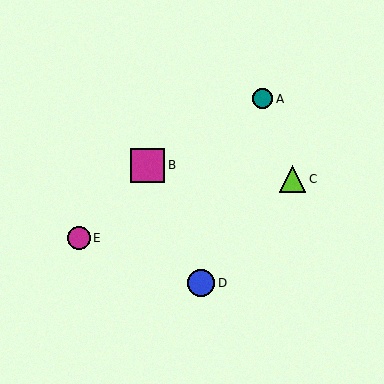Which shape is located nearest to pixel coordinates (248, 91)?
The teal circle (labeled A) at (263, 99) is nearest to that location.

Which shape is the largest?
The magenta square (labeled B) is the largest.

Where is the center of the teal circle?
The center of the teal circle is at (263, 99).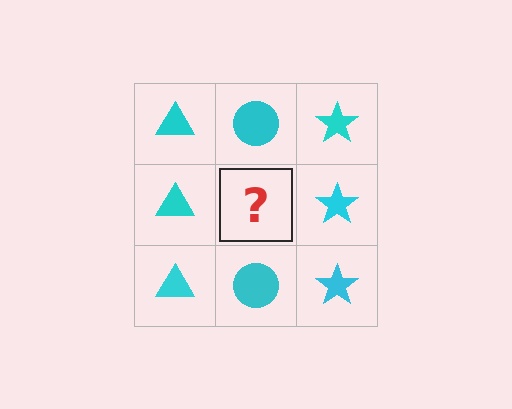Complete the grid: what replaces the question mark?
The question mark should be replaced with a cyan circle.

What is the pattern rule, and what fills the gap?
The rule is that each column has a consistent shape. The gap should be filled with a cyan circle.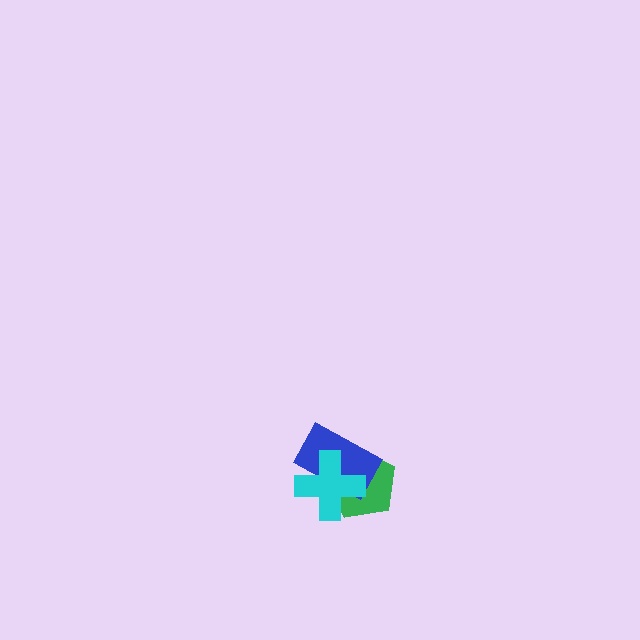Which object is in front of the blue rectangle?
The cyan cross is in front of the blue rectangle.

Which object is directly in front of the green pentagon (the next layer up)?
The blue rectangle is directly in front of the green pentagon.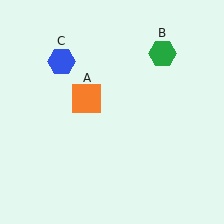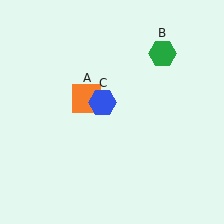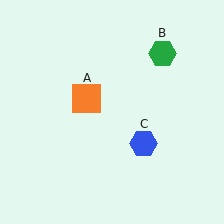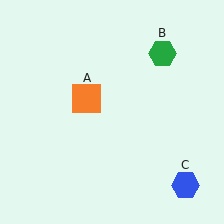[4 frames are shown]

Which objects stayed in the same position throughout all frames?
Orange square (object A) and green hexagon (object B) remained stationary.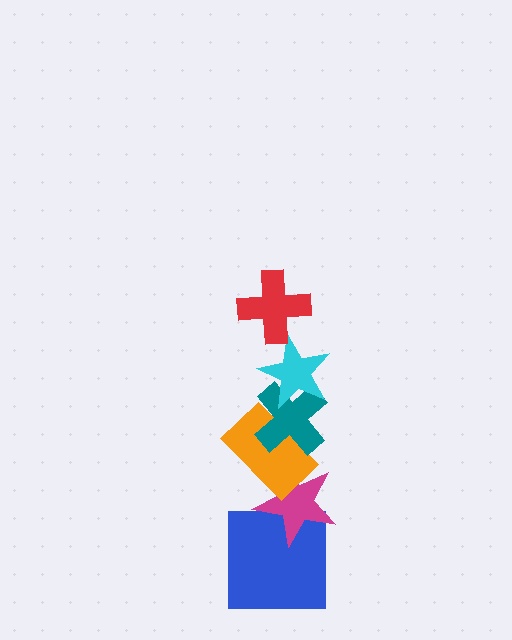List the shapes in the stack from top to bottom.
From top to bottom: the red cross, the cyan star, the teal cross, the orange rectangle, the magenta star, the blue square.